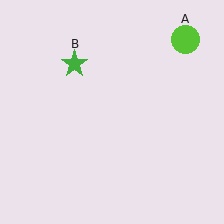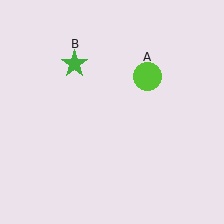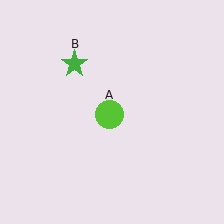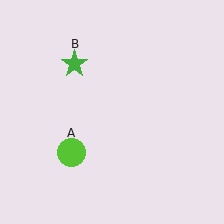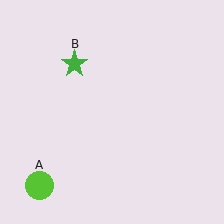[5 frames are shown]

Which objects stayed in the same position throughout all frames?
Green star (object B) remained stationary.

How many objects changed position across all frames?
1 object changed position: lime circle (object A).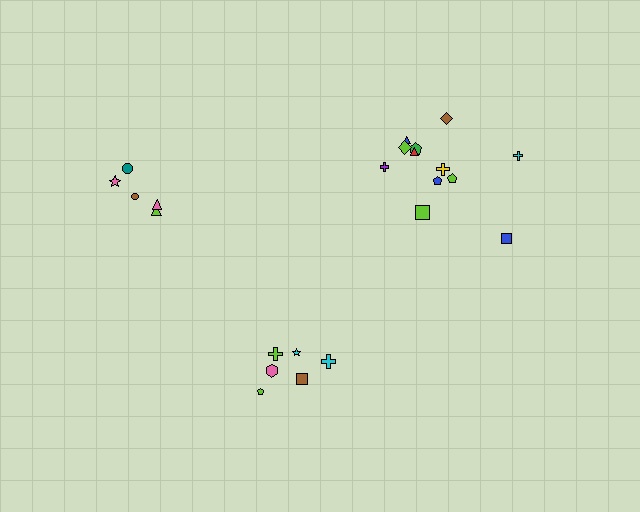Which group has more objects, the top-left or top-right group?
The top-right group.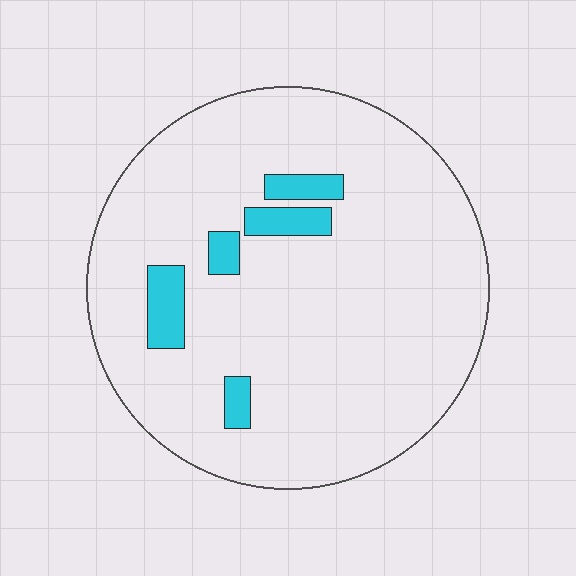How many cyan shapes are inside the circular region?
5.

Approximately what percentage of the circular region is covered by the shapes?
Approximately 10%.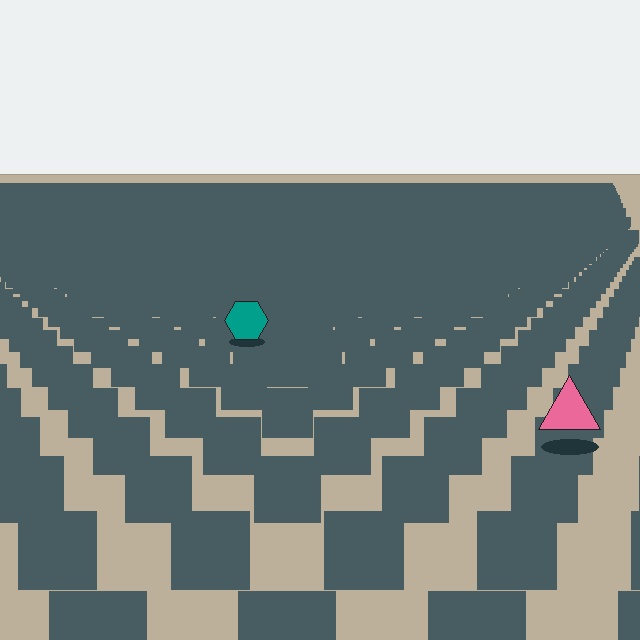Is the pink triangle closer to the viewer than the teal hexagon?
Yes. The pink triangle is closer — you can tell from the texture gradient: the ground texture is coarser near it.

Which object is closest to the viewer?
The pink triangle is closest. The texture marks near it are larger and more spread out.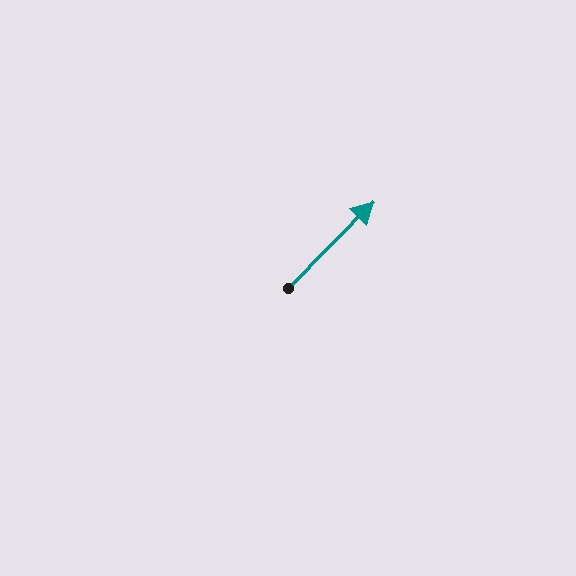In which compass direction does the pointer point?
Northeast.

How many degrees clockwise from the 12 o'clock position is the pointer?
Approximately 45 degrees.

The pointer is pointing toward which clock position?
Roughly 1 o'clock.